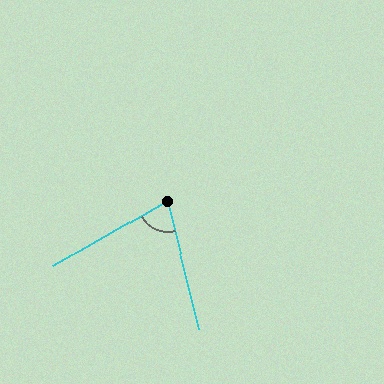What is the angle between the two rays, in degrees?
Approximately 74 degrees.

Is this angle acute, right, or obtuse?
It is acute.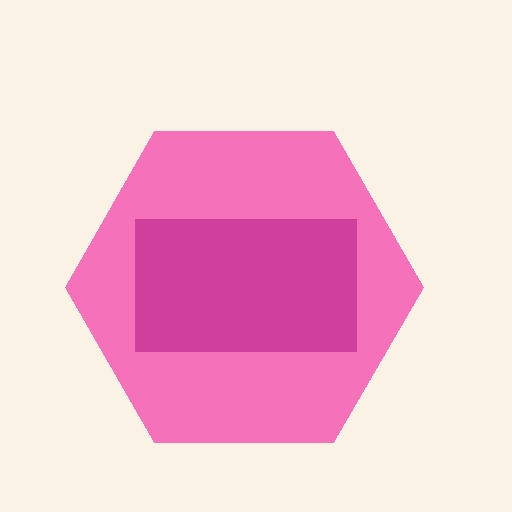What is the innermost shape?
The magenta rectangle.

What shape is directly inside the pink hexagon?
The magenta rectangle.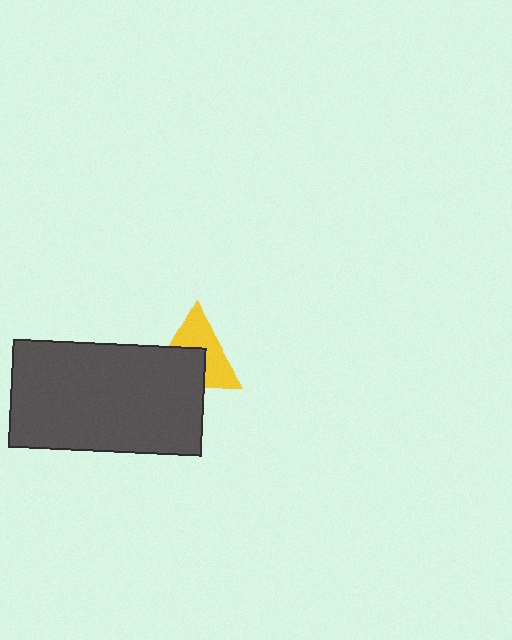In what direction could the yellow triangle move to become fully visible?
The yellow triangle could move up. That would shift it out from behind the dark gray rectangle entirely.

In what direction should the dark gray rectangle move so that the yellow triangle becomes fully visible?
The dark gray rectangle should move down. That is the shortest direction to clear the overlap and leave the yellow triangle fully visible.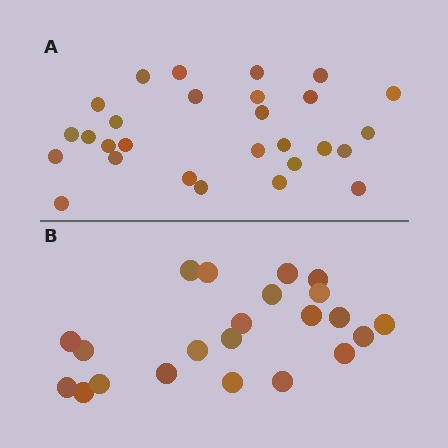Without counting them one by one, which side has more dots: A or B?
Region A (the top region) has more dots.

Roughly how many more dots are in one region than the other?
Region A has about 6 more dots than region B.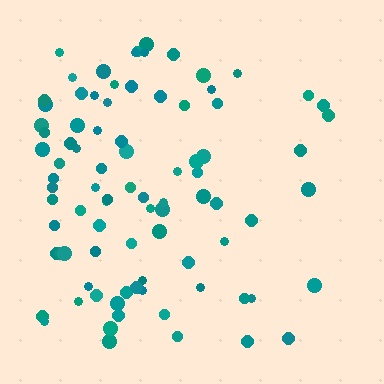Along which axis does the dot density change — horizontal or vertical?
Horizontal.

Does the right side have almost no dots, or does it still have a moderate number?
Still a moderate number, just noticeably fewer than the left.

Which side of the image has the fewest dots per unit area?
The right.